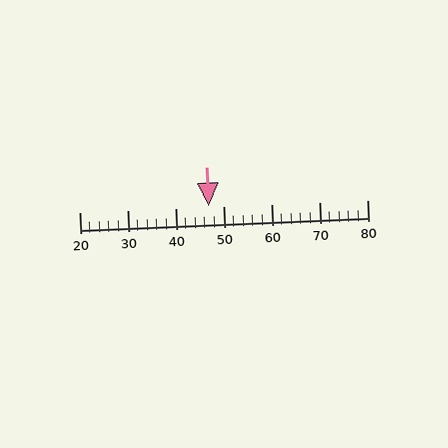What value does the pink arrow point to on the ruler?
The pink arrow points to approximately 47.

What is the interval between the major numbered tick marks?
The major tick marks are spaced 10 units apart.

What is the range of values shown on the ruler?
The ruler shows values from 20 to 80.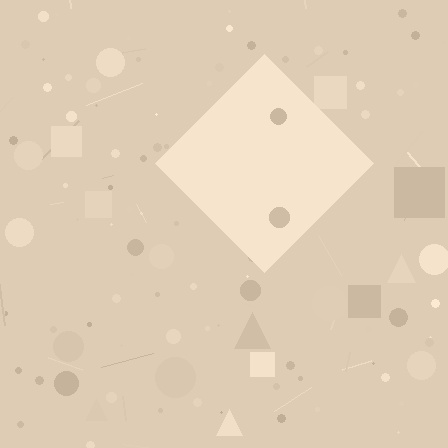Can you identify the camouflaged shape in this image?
The camouflaged shape is a diamond.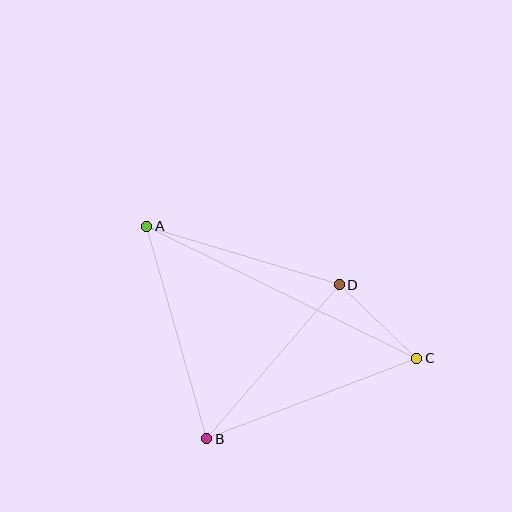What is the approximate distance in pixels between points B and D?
The distance between B and D is approximately 203 pixels.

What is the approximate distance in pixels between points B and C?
The distance between B and C is approximately 225 pixels.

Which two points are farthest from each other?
Points A and C are farthest from each other.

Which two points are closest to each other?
Points C and D are closest to each other.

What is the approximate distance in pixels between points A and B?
The distance between A and B is approximately 221 pixels.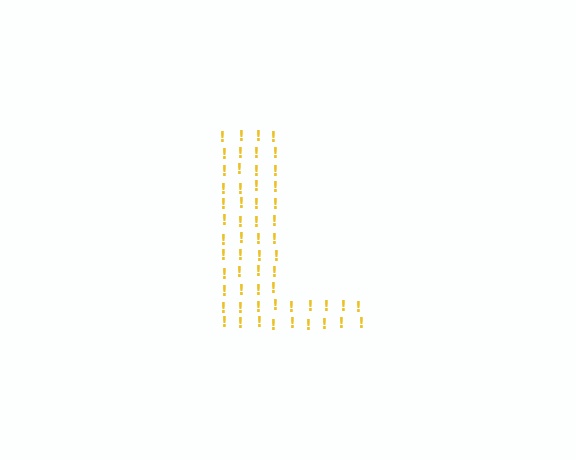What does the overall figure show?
The overall figure shows the letter L.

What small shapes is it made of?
It is made of small exclamation marks.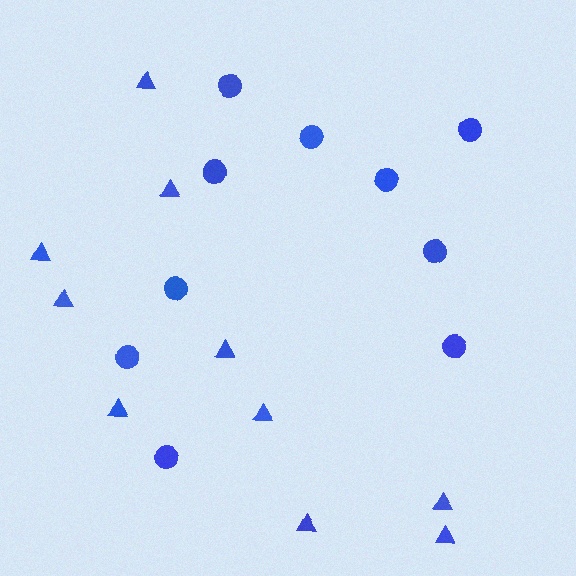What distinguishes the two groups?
There are 2 groups: one group of triangles (10) and one group of circles (10).